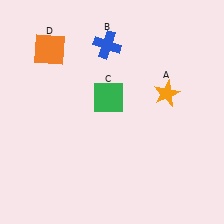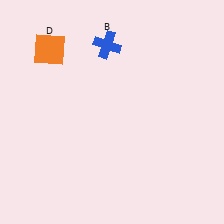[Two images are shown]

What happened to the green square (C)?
The green square (C) was removed in Image 2. It was in the top-left area of Image 1.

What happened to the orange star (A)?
The orange star (A) was removed in Image 2. It was in the top-right area of Image 1.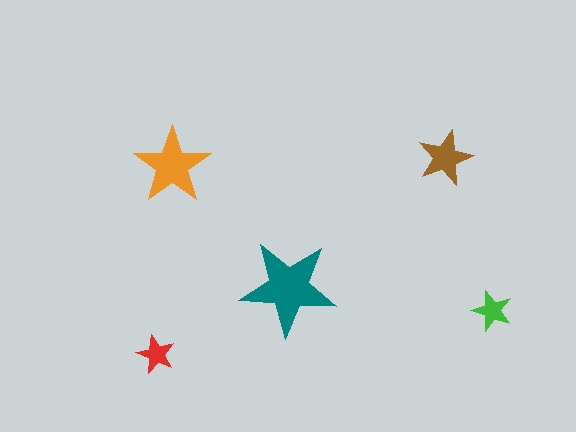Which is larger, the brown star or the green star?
The brown one.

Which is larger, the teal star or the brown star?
The teal one.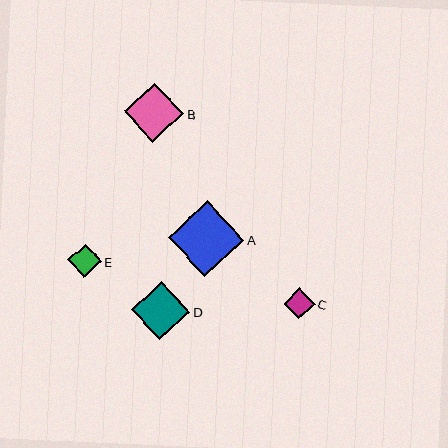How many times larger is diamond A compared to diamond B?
Diamond A is approximately 1.3 times the size of diamond B.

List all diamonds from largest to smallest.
From largest to smallest: A, B, D, E, C.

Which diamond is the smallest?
Diamond C is the smallest with a size of approximately 30 pixels.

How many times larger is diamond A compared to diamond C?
Diamond A is approximately 2.5 times the size of diamond C.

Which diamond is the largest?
Diamond A is the largest with a size of approximately 76 pixels.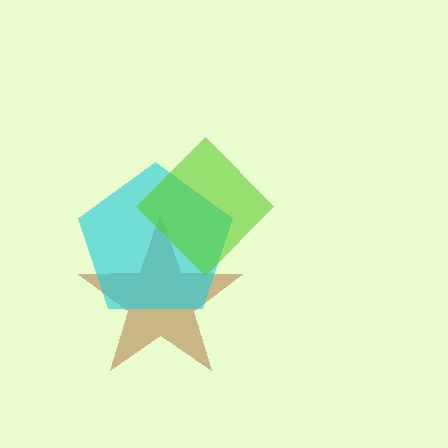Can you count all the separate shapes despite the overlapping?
Yes, there are 3 separate shapes.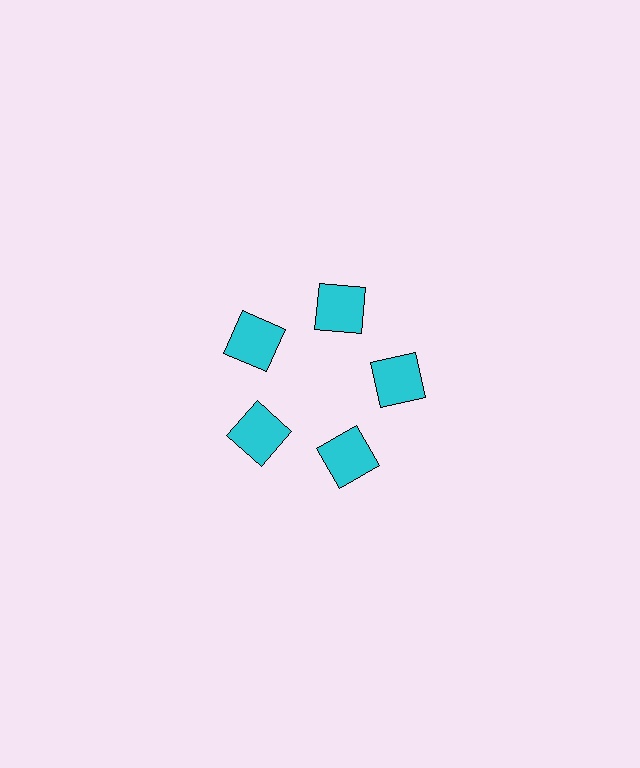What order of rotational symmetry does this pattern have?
This pattern has 5-fold rotational symmetry.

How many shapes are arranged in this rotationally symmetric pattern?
There are 5 shapes, arranged in 5 groups of 1.